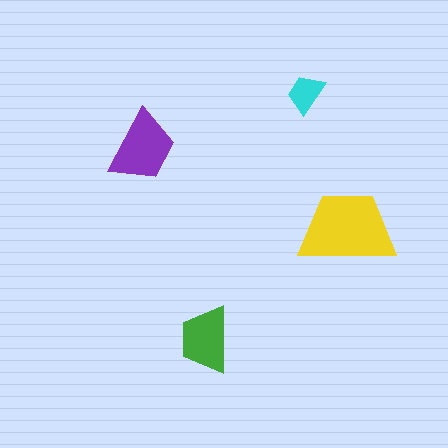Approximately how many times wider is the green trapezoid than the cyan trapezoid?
About 1.5 times wider.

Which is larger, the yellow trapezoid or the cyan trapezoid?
The yellow one.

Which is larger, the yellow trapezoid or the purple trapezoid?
The yellow one.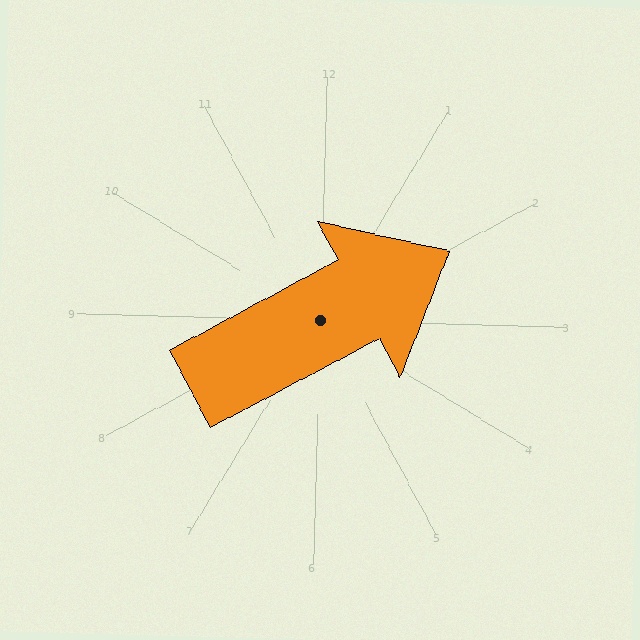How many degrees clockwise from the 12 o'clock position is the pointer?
Approximately 60 degrees.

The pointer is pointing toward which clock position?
Roughly 2 o'clock.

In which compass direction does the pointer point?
Northeast.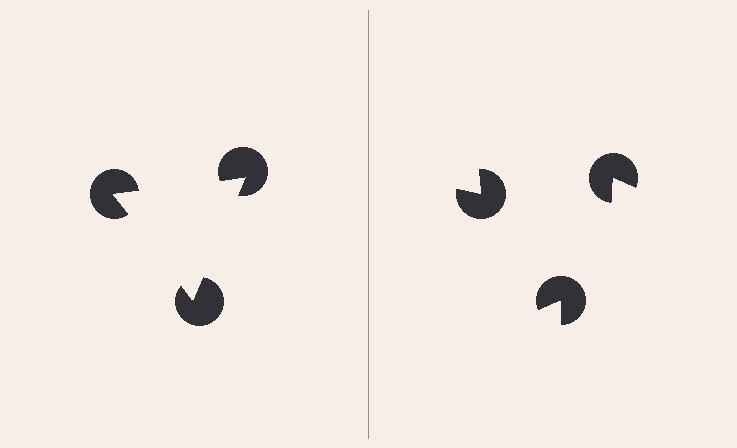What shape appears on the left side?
An illusory triangle.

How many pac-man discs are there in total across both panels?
6 — 3 on each side.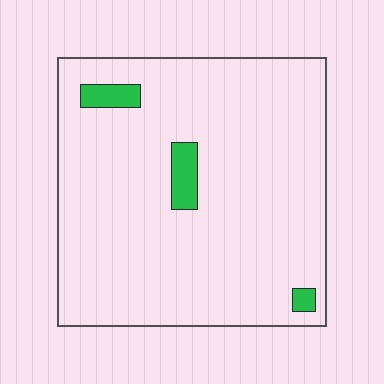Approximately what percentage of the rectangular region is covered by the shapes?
Approximately 5%.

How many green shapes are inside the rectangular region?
3.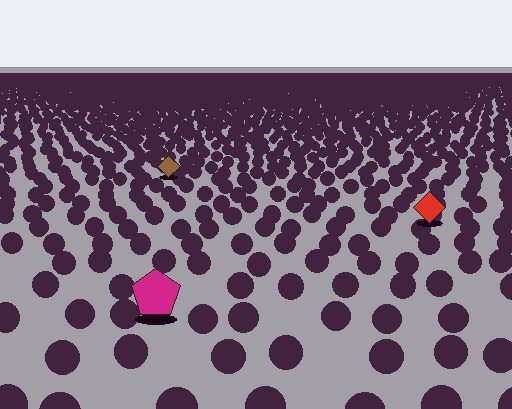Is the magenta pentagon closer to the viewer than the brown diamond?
Yes. The magenta pentagon is closer — you can tell from the texture gradient: the ground texture is coarser near it.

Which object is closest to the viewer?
The magenta pentagon is closest. The texture marks near it are larger and more spread out.